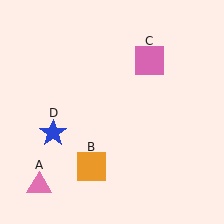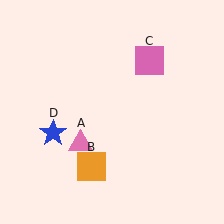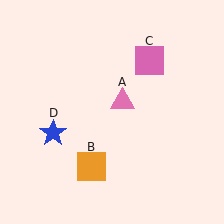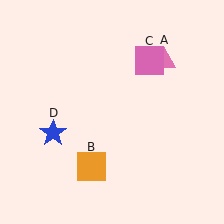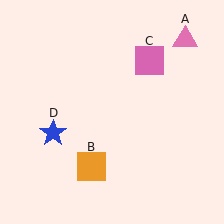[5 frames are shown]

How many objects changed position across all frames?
1 object changed position: pink triangle (object A).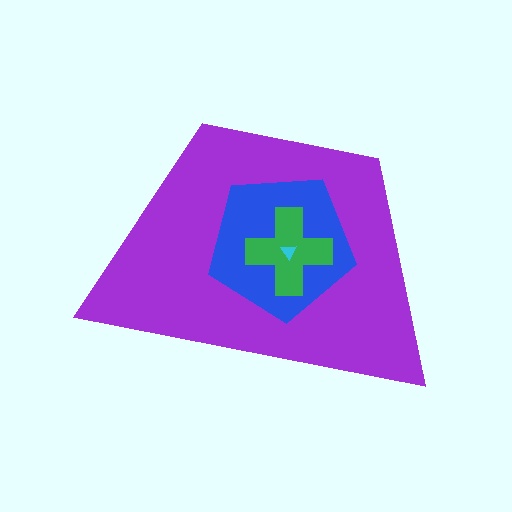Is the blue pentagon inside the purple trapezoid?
Yes.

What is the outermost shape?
The purple trapezoid.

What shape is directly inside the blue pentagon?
The green cross.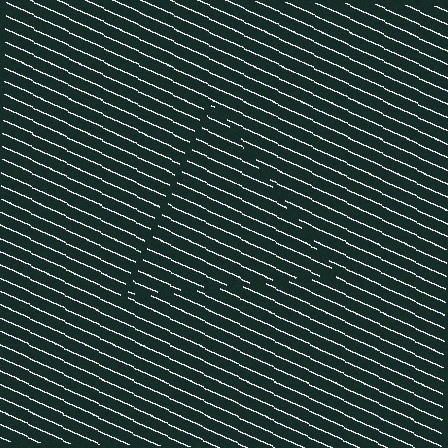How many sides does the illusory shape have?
3 sides — the line-ends trace a triangle.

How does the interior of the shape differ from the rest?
The interior of the shape contains the same grating, shifted by half a period — the contour is defined by the phase discontinuity where line-ends from the inner and outer gratings abut.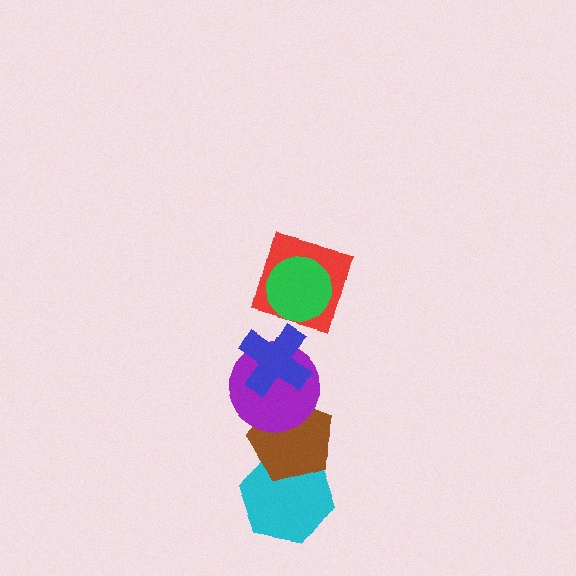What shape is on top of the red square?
The green circle is on top of the red square.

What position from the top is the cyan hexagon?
The cyan hexagon is 6th from the top.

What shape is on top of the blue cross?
The red square is on top of the blue cross.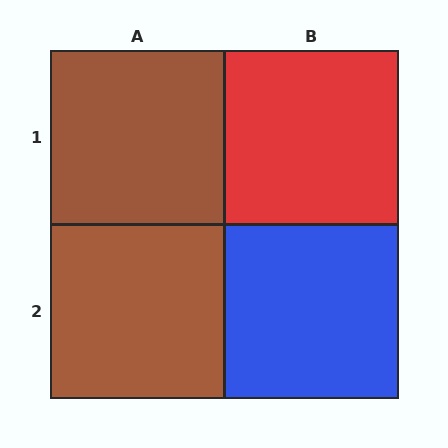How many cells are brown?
2 cells are brown.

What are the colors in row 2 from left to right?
Brown, blue.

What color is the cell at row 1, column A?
Brown.